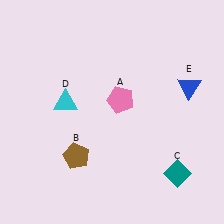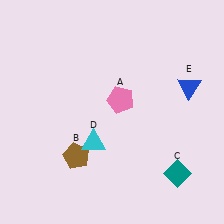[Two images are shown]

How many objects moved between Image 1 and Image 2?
1 object moved between the two images.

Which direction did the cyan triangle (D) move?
The cyan triangle (D) moved down.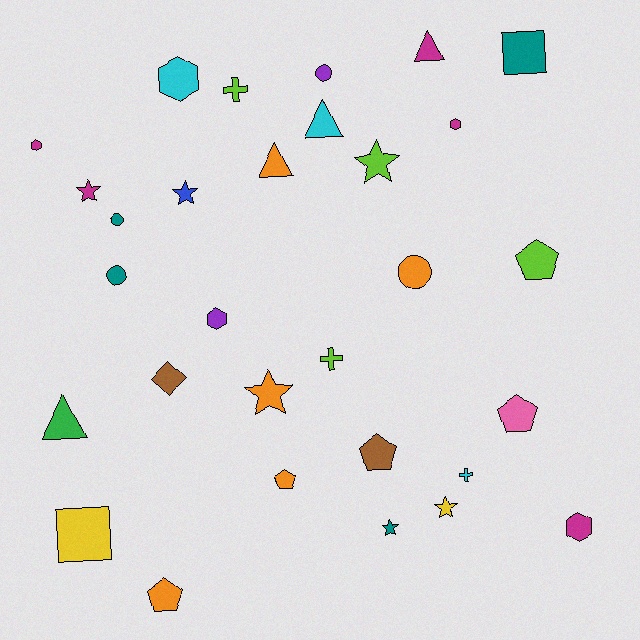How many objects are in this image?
There are 30 objects.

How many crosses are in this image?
There are 3 crosses.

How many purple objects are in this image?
There are 2 purple objects.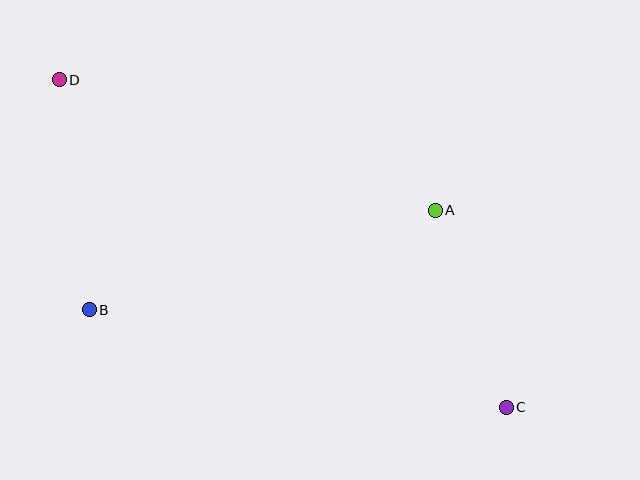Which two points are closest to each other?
Points A and C are closest to each other.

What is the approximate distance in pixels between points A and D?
The distance between A and D is approximately 398 pixels.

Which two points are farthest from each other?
Points C and D are farthest from each other.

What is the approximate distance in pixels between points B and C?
The distance between B and C is approximately 428 pixels.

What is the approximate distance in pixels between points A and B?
The distance between A and B is approximately 360 pixels.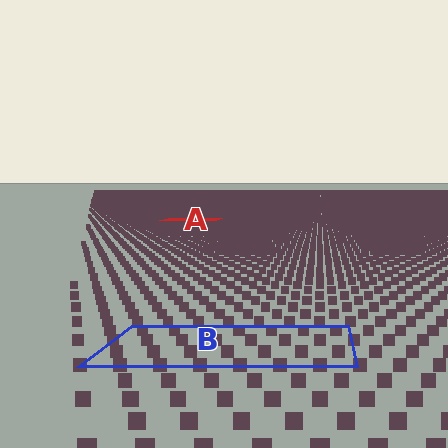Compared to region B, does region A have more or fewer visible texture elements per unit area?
Region A has more texture elements per unit area — they are packed more densely because it is farther away.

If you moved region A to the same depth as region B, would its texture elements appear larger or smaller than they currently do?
They would appear larger. At a closer depth, the same texture elements are projected at a bigger on-screen size.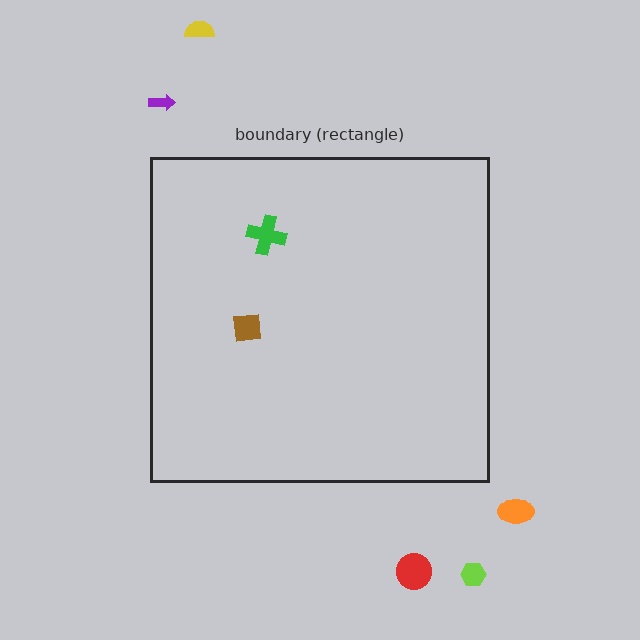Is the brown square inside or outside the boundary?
Inside.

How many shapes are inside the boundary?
2 inside, 5 outside.